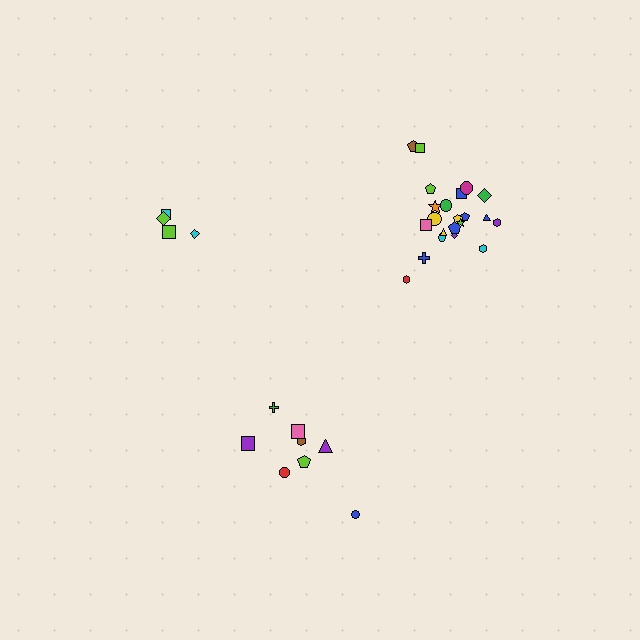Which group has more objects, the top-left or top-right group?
The top-right group.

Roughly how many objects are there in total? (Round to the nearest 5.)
Roughly 35 objects in total.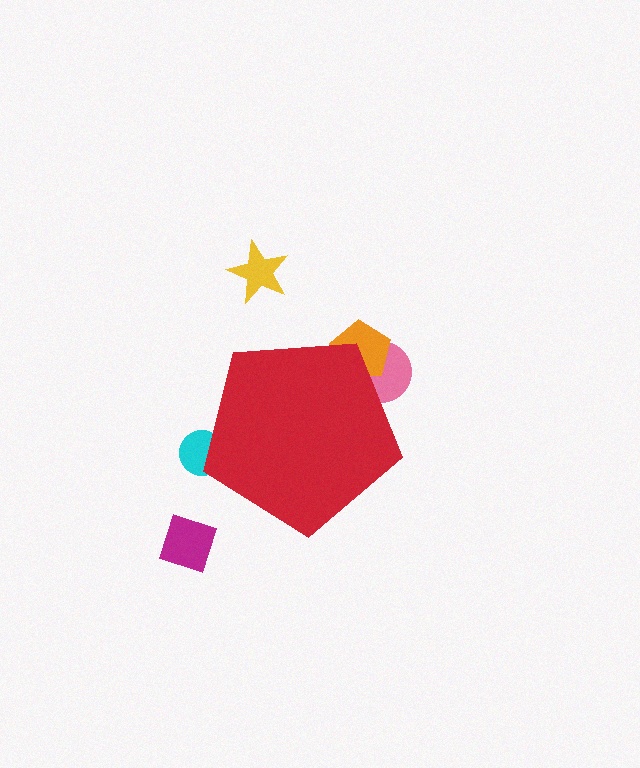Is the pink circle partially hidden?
Yes, the pink circle is partially hidden behind the red pentagon.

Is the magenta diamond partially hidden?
No, the magenta diamond is fully visible.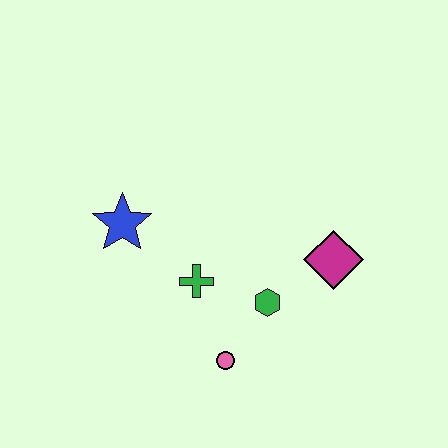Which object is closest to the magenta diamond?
The green hexagon is closest to the magenta diamond.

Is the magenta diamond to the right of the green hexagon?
Yes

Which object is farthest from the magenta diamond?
The blue star is farthest from the magenta diamond.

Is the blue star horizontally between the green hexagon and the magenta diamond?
No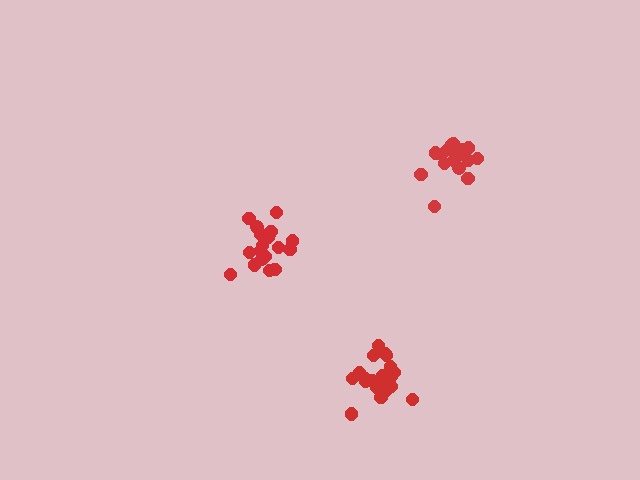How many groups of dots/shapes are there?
There are 3 groups.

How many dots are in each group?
Group 1: 17 dots, Group 2: 21 dots, Group 3: 21 dots (59 total).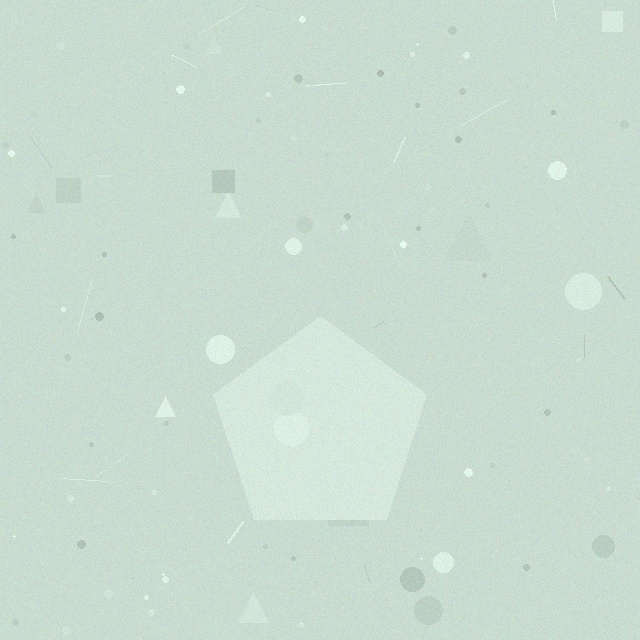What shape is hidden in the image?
A pentagon is hidden in the image.